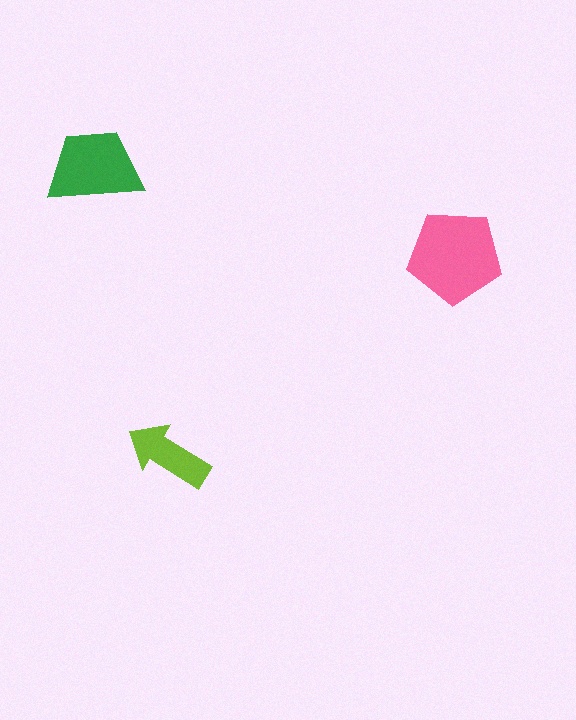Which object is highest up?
The green trapezoid is topmost.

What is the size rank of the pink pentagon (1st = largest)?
1st.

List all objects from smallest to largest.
The lime arrow, the green trapezoid, the pink pentagon.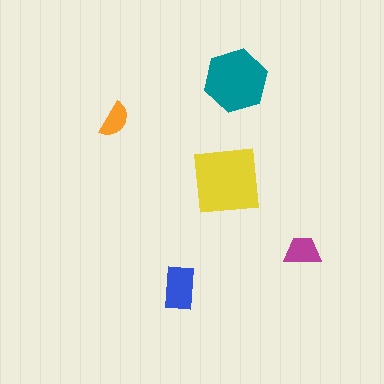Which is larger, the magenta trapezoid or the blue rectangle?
The blue rectangle.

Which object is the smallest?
The orange semicircle.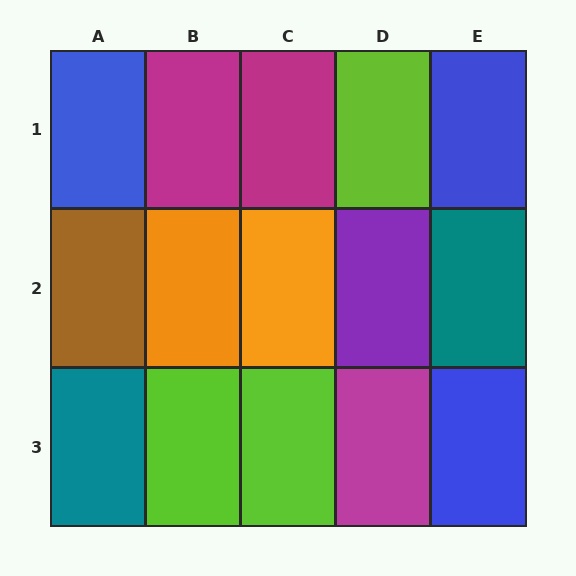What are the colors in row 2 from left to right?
Brown, orange, orange, purple, teal.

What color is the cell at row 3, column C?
Lime.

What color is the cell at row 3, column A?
Teal.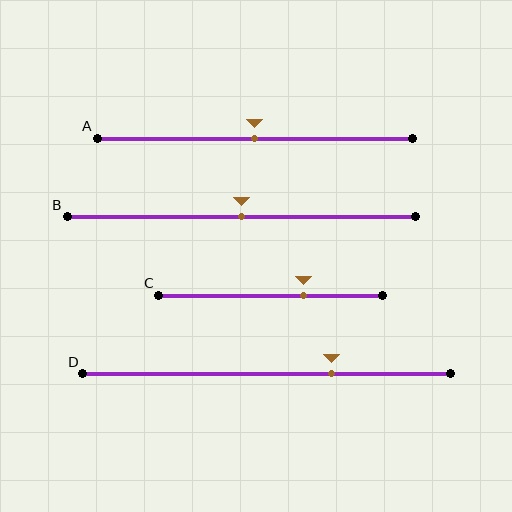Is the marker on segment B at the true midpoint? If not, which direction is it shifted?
Yes, the marker on segment B is at the true midpoint.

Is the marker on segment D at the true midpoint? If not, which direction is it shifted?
No, the marker on segment D is shifted to the right by about 18% of the segment length.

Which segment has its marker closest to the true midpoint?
Segment A has its marker closest to the true midpoint.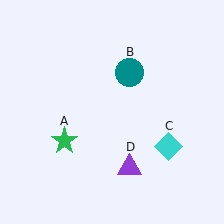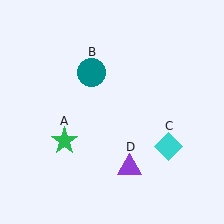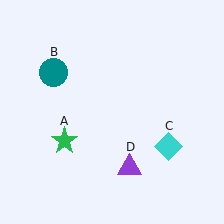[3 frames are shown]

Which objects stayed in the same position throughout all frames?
Green star (object A) and cyan diamond (object C) and purple triangle (object D) remained stationary.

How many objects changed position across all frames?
1 object changed position: teal circle (object B).